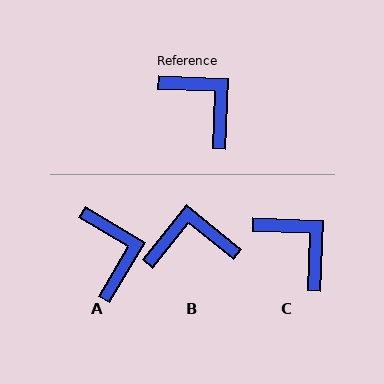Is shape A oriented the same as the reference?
No, it is off by about 28 degrees.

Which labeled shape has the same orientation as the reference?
C.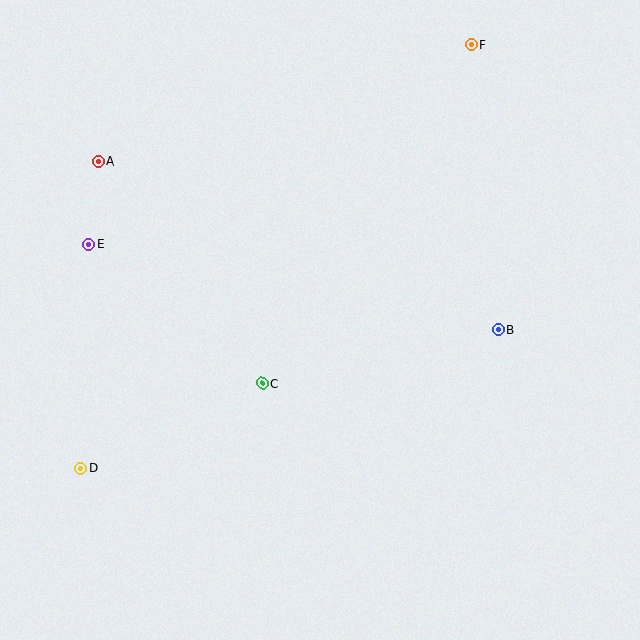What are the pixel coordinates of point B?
Point B is at (498, 330).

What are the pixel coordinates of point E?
Point E is at (89, 244).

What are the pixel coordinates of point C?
Point C is at (262, 383).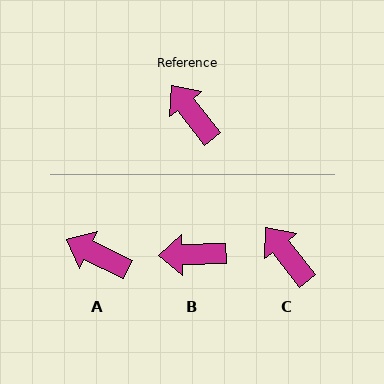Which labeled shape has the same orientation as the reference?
C.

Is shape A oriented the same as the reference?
No, it is off by about 25 degrees.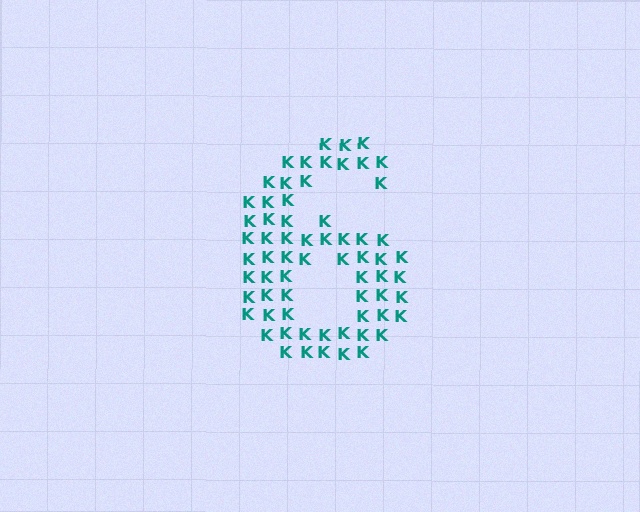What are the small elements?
The small elements are letter K's.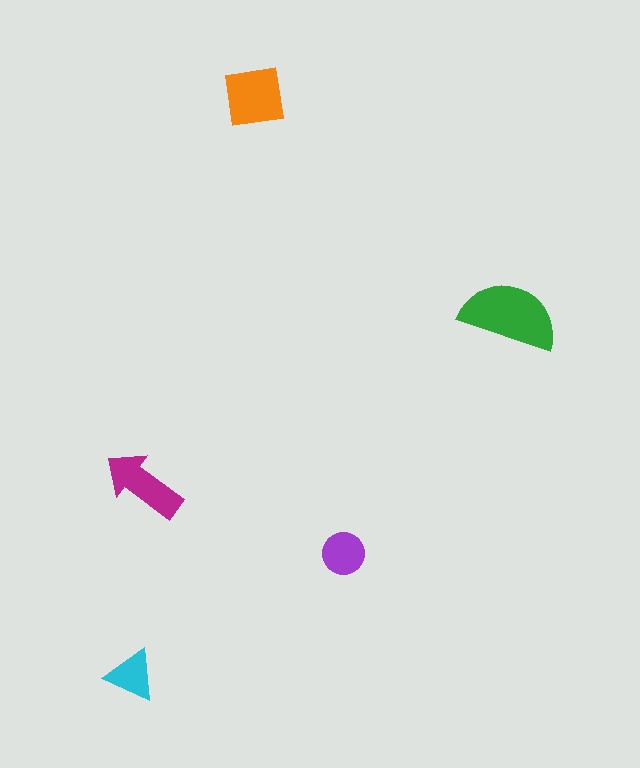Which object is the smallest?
The cyan triangle.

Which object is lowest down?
The cyan triangle is bottommost.